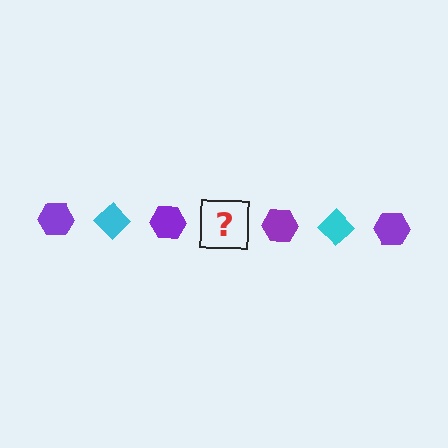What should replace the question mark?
The question mark should be replaced with a cyan diamond.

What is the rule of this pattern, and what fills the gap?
The rule is that the pattern alternates between purple hexagon and cyan diamond. The gap should be filled with a cyan diamond.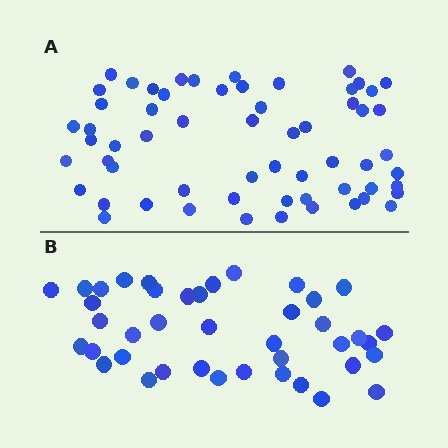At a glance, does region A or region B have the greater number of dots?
Region A (the top region) has more dots.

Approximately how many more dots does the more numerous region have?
Region A has approximately 20 more dots than region B.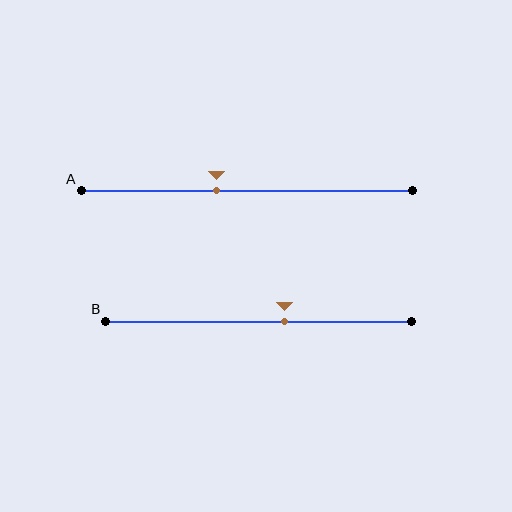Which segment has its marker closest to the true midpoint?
Segment B has its marker closest to the true midpoint.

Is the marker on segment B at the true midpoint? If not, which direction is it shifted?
No, the marker on segment B is shifted to the right by about 9% of the segment length.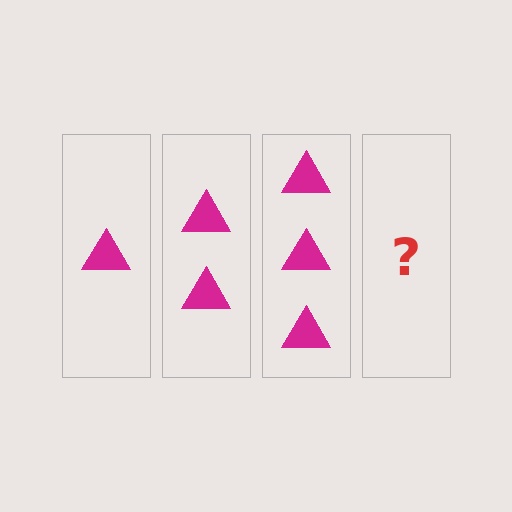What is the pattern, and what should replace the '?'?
The pattern is that each step adds one more triangle. The '?' should be 4 triangles.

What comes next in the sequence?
The next element should be 4 triangles.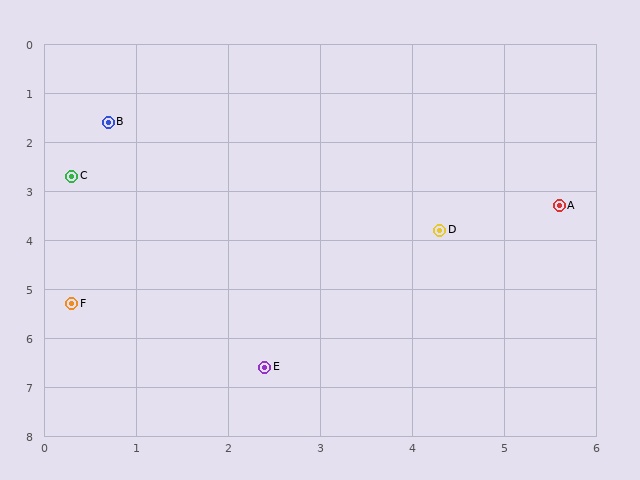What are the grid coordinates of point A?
Point A is at approximately (5.6, 3.3).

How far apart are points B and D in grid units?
Points B and D are about 4.2 grid units apart.